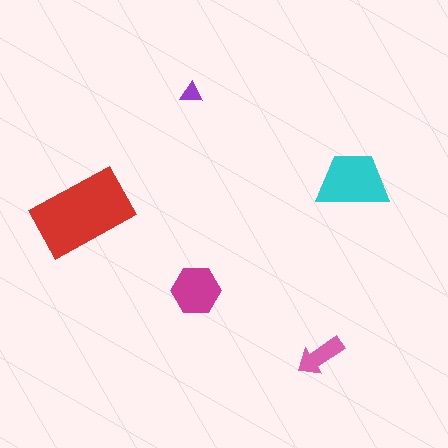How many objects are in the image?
There are 5 objects in the image.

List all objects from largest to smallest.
The red rectangle, the cyan trapezoid, the magenta hexagon, the pink arrow, the purple triangle.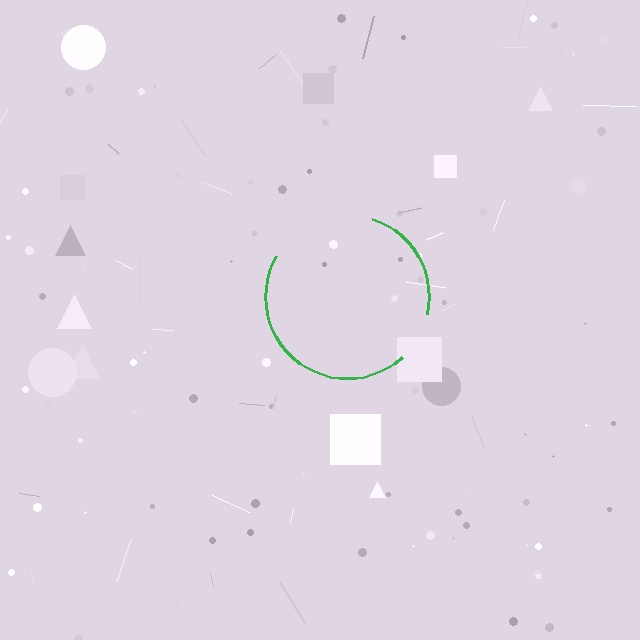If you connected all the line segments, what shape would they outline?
They would outline a circle.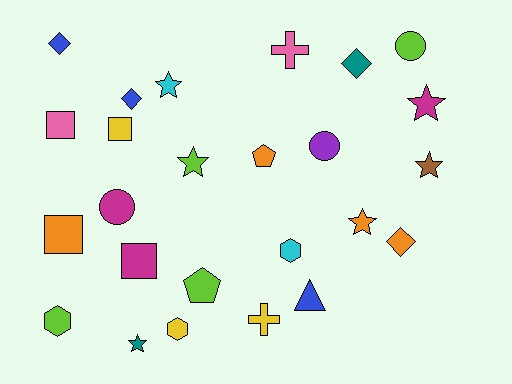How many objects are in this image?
There are 25 objects.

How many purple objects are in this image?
There is 1 purple object.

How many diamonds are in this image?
There are 4 diamonds.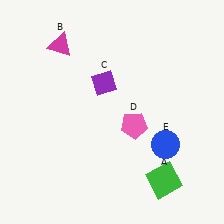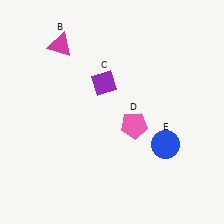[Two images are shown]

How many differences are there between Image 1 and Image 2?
There is 1 difference between the two images.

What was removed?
The green square (A) was removed in Image 2.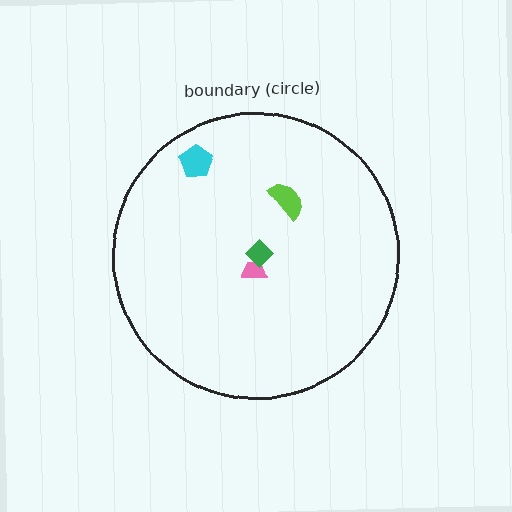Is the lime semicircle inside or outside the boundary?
Inside.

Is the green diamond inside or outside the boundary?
Inside.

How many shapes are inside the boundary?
4 inside, 0 outside.